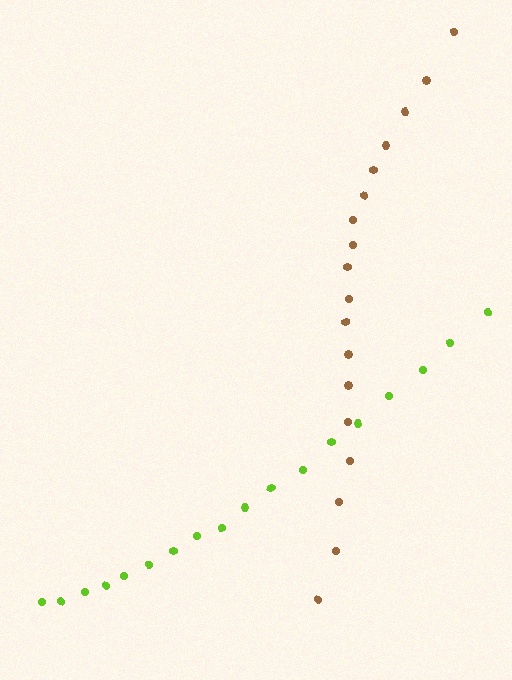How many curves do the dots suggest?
There are 2 distinct paths.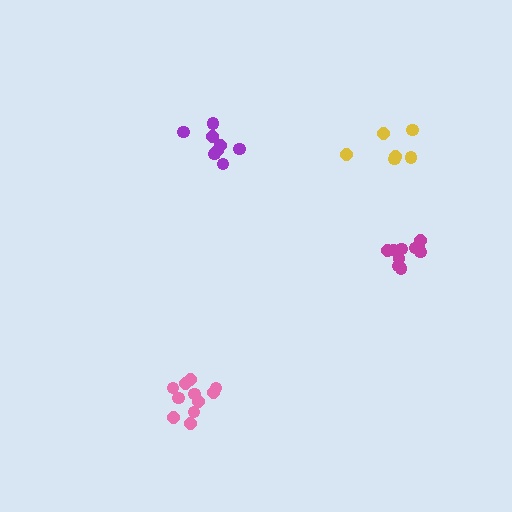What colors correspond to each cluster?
The clusters are colored: yellow, pink, magenta, purple.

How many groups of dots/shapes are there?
There are 4 groups.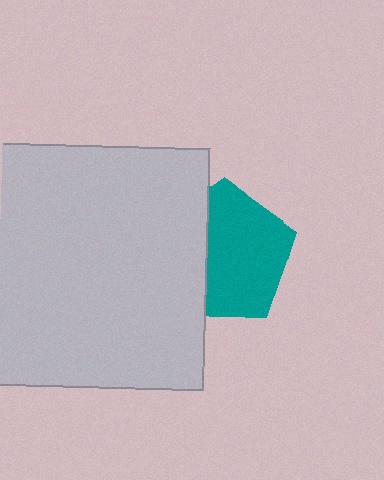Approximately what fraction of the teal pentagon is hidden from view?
Roughly 36% of the teal pentagon is hidden behind the light gray square.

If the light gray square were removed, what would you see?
You would see the complete teal pentagon.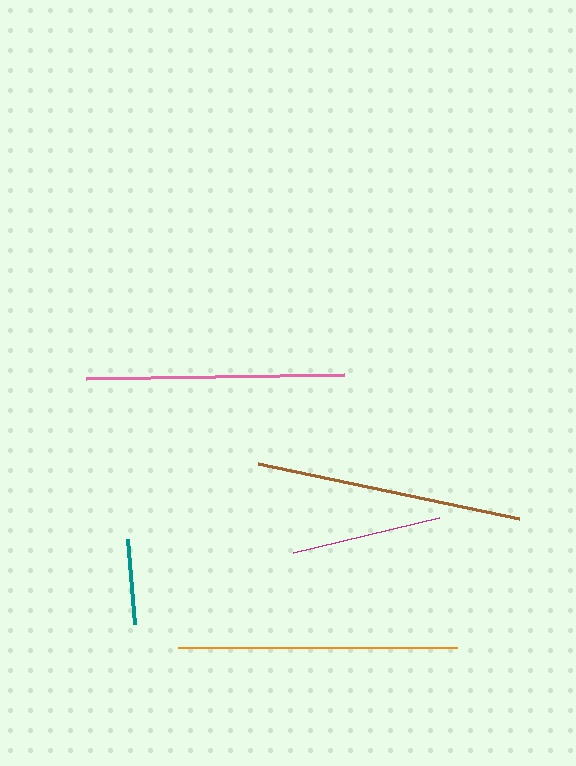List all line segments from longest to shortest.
From longest to shortest: orange, brown, pink, magenta, teal.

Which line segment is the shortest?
The teal line is the shortest at approximately 85 pixels.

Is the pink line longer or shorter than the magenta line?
The pink line is longer than the magenta line.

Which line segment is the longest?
The orange line is the longest at approximately 279 pixels.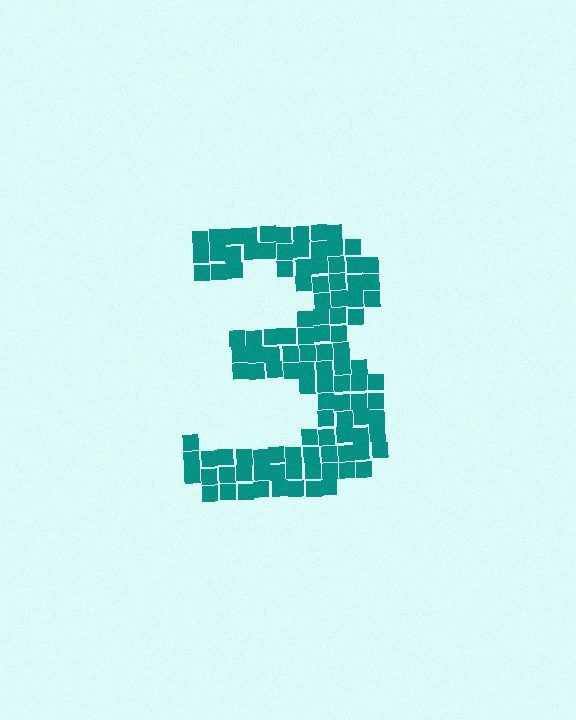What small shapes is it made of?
It is made of small squares.